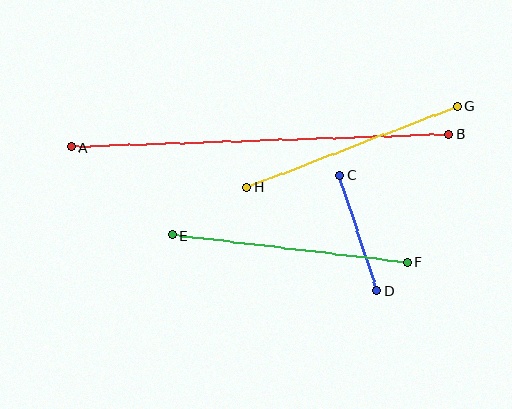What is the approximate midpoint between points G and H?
The midpoint is at approximately (352, 146) pixels.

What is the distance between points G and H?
The distance is approximately 225 pixels.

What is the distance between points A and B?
The distance is approximately 378 pixels.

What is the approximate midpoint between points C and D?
The midpoint is at approximately (358, 233) pixels.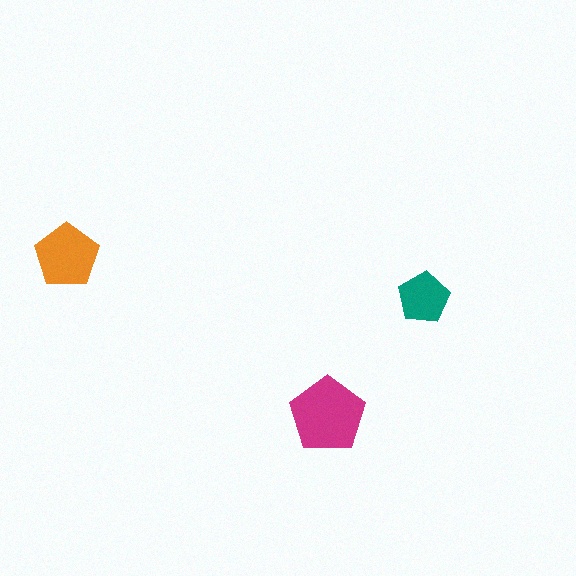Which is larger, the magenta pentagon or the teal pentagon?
The magenta one.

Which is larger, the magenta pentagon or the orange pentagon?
The magenta one.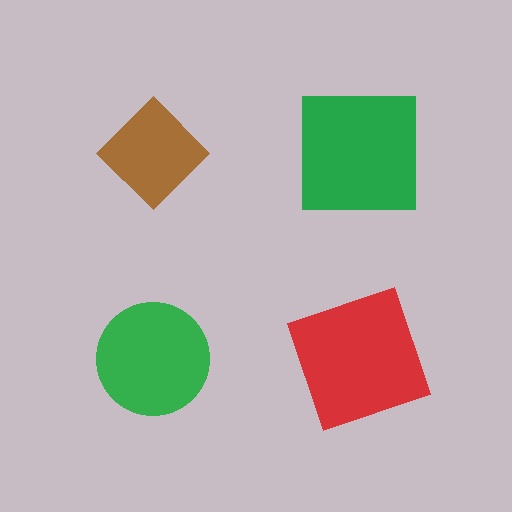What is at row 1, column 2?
A green square.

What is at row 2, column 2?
A red square.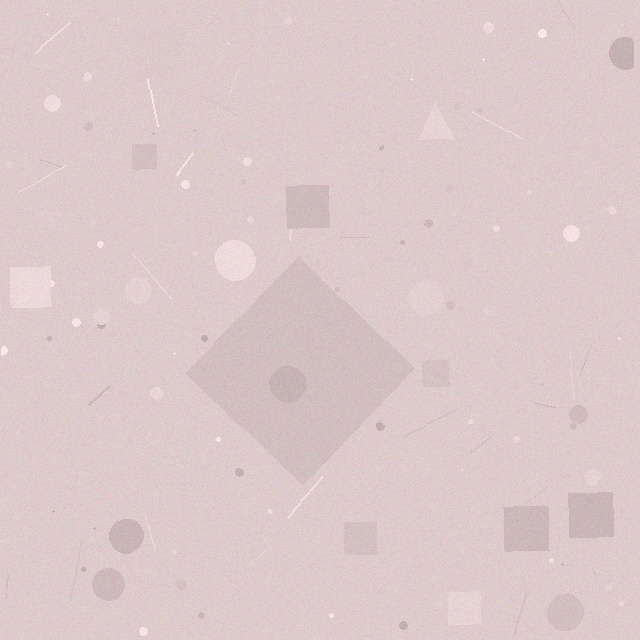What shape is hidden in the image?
A diamond is hidden in the image.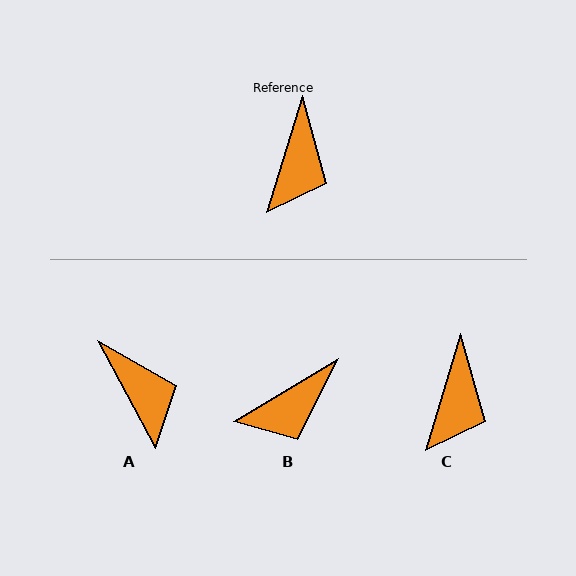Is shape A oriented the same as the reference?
No, it is off by about 45 degrees.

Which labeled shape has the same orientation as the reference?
C.